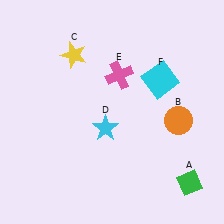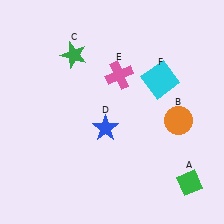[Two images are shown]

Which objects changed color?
C changed from yellow to green. D changed from cyan to blue.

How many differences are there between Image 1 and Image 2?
There are 2 differences between the two images.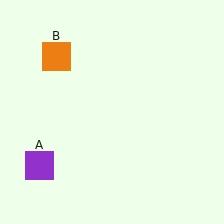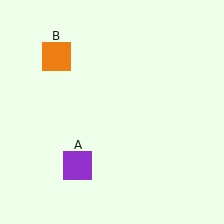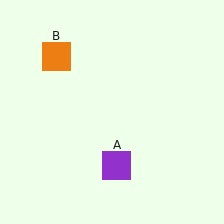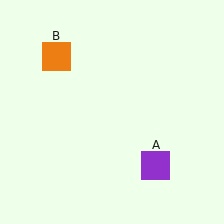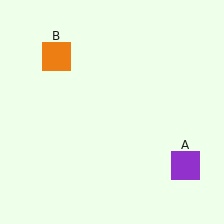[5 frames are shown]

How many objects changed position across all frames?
1 object changed position: purple square (object A).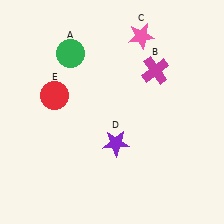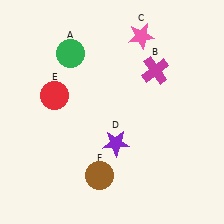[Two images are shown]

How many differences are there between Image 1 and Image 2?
There is 1 difference between the two images.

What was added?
A brown circle (F) was added in Image 2.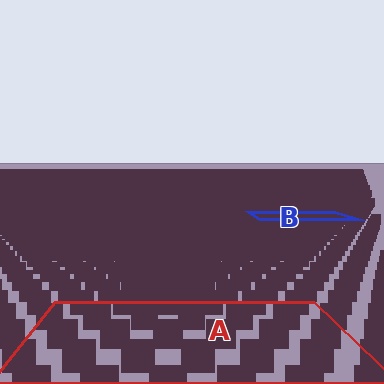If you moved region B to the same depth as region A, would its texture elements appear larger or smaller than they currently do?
They would appear larger. At a closer depth, the same texture elements are projected at a bigger on-screen size.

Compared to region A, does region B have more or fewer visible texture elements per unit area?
Region B has more texture elements per unit area — they are packed more densely because it is farther away.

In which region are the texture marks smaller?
The texture marks are smaller in region B, because it is farther away.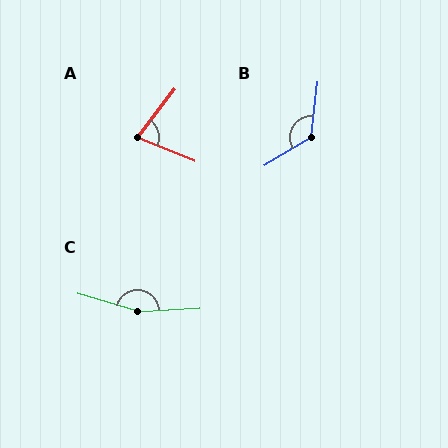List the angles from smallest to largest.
A (75°), B (127°), C (161°).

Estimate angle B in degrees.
Approximately 127 degrees.